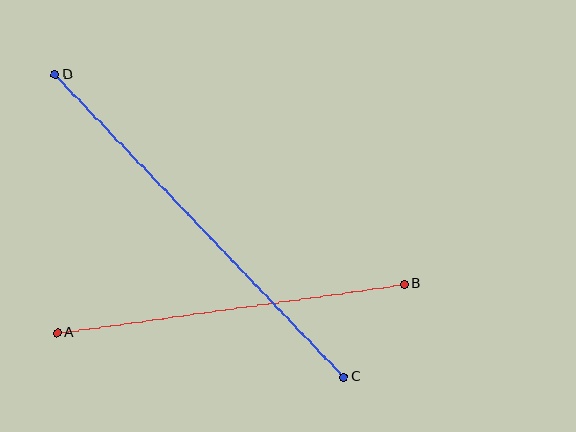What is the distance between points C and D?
The distance is approximately 418 pixels.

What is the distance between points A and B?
The distance is approximately 350 pixels.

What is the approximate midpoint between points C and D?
The midpoint is at approximately (200, 226) pixels.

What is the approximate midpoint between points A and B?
The midpoint is at approximately (231, 309) pixels.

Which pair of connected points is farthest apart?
Points C and D are farthest apart.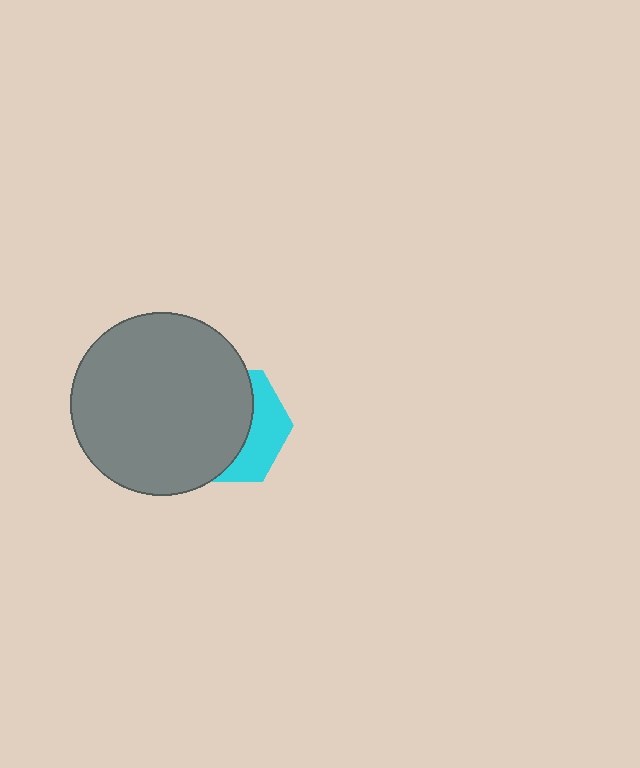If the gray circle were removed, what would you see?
You would see the complete cyan hexagon.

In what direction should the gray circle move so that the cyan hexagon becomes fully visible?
The gray circle should move left. That is the shortest direction to clear the overlap and leave the cyan hexagon fully visible.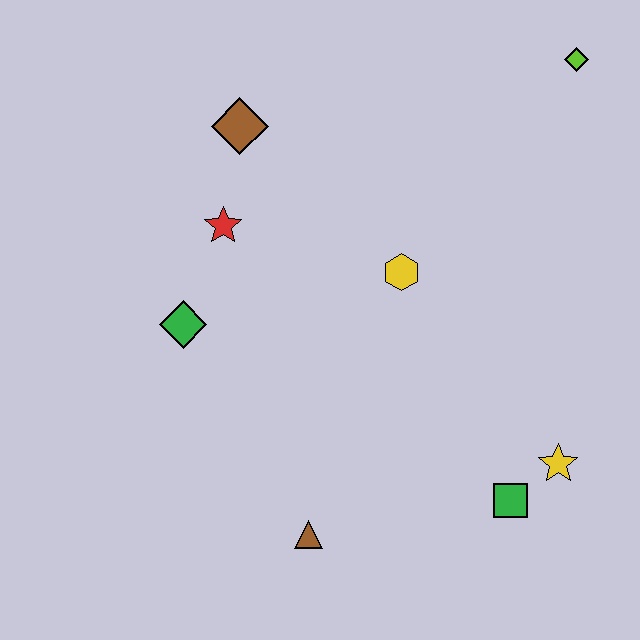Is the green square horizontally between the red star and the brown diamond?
No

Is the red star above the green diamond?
Yes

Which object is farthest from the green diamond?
The lime diamond is farthest from the green diamond.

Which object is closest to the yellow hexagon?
The red star is closest to the yellow hexagon.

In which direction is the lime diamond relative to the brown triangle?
The lime diamond is above the brown triangle.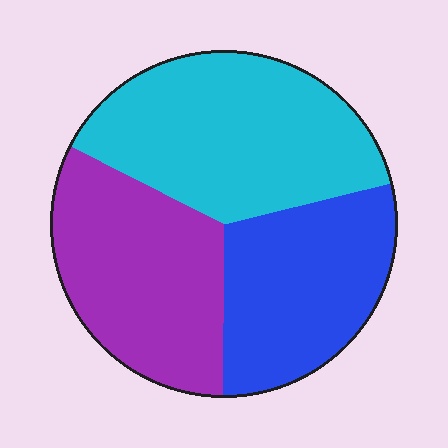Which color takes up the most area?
Cyan, at roughly 40%.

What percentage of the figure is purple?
Purple takes up about one third (1/3) of the figure.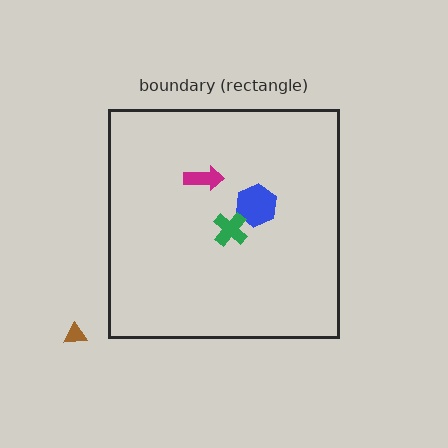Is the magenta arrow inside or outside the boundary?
Inside.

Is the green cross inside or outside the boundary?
Inside.